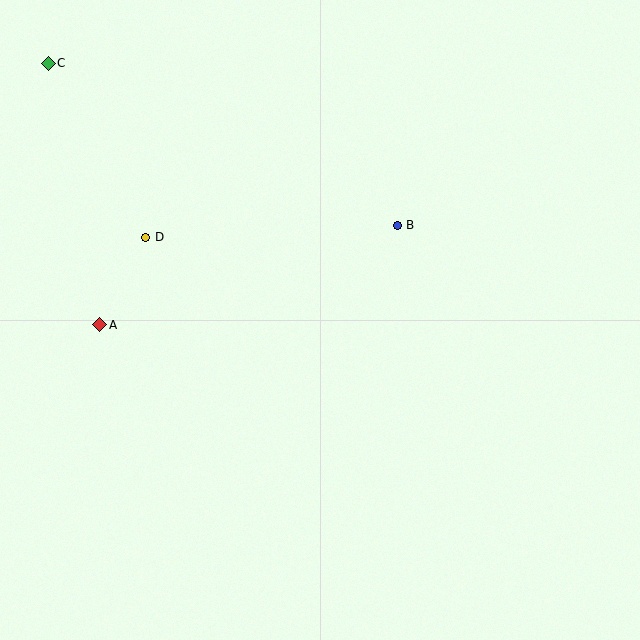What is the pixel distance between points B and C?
The distance between B and C is 385 pixels.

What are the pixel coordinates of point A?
Point A is at (100, 325).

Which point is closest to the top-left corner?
Point C is closest to the top-left corner.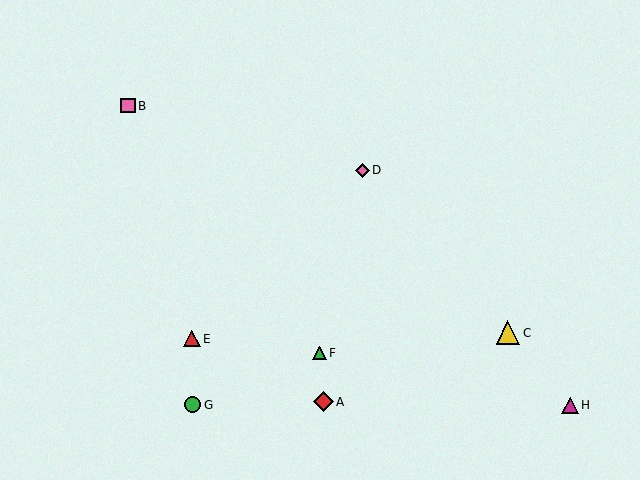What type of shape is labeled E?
Shape E is a red triangle.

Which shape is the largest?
The yellow triangle (labeled C) is the largest.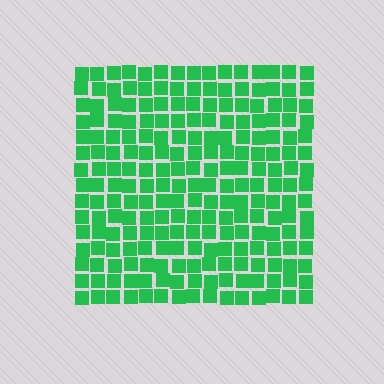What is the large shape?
The large shape is a square.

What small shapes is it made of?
It is made of small squares.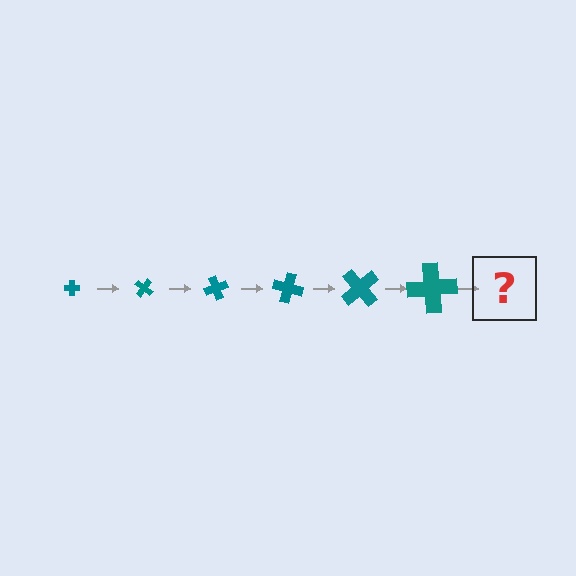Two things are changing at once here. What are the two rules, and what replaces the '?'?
The two rules are that the cross grows larger each step and it rotates 35 degrees each step. The '?' should be a cross, larger than the previous one and rotated 210 degrees from the start.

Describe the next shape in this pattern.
It should be a cross, larger than the previous one and rotated 210 degrees from the start.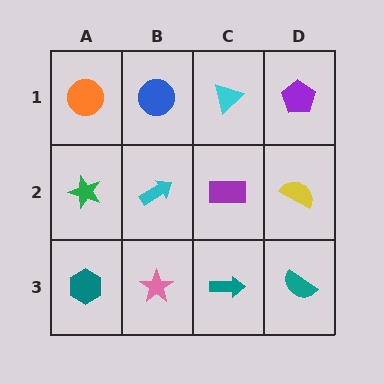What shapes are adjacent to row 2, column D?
A purple pentagon (row 1, column D), a teal semicircle (row 3, column D), a purple rectangle (row 2, column C).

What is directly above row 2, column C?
A cyan triangle.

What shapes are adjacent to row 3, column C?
A purple rectangle (row 2, column C), a pink star (row 3, column B), a teal semicircle (row 3, column D).